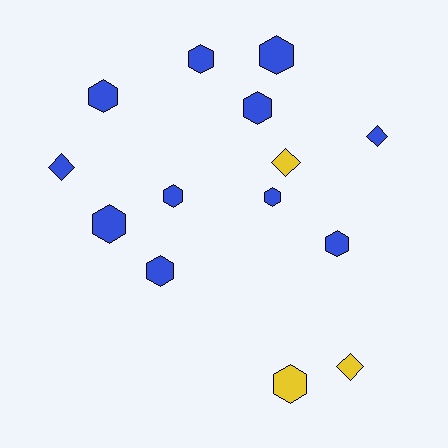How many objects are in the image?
There are 14 objects.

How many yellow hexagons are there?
There is 1 yellow hexagon.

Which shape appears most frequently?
Hexagon, with 10 objects.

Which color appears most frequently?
Blue, with 11 objects.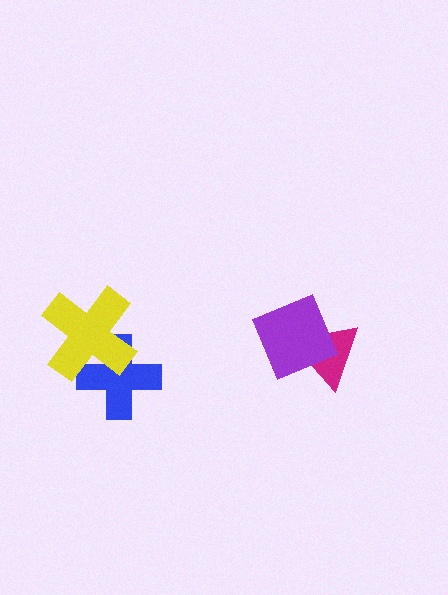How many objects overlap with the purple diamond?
1 object overlaps with the purple diamond.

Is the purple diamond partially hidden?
No, no other shape covers it.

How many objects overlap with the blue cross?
1 object overlaps with the blue cross.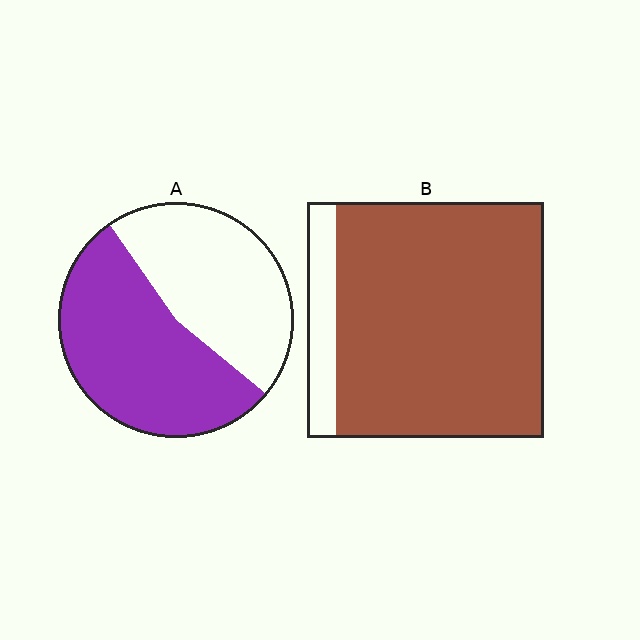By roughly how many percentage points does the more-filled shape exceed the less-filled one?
By roughly 35 percentage points (B over A).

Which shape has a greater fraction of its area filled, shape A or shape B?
Shape B.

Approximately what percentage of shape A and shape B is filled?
A is approximately 55% and B is approximately 90%.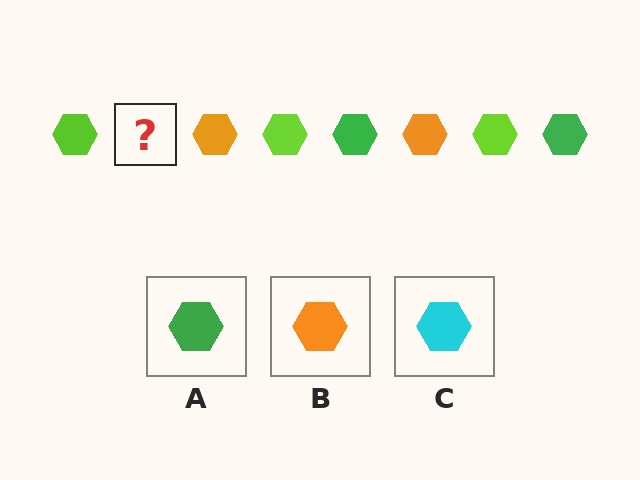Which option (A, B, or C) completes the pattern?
A.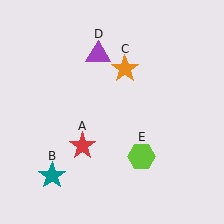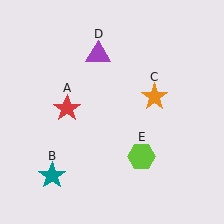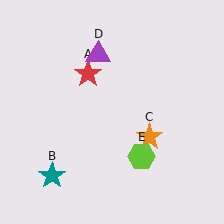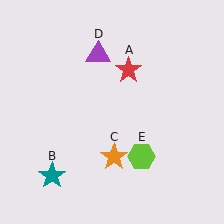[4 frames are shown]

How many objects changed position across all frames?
2 objects changed position: red star (object A), orange star (object C).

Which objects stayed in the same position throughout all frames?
Teal star (object B) and purple triangle (object D) and lime hexagon (object E) remained stationary.